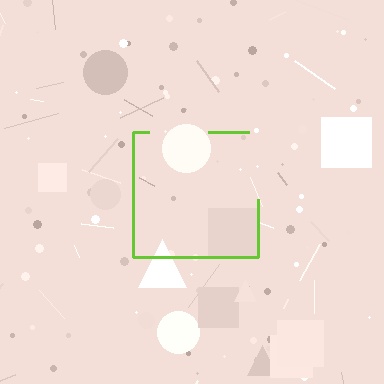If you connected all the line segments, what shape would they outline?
They would outline a square.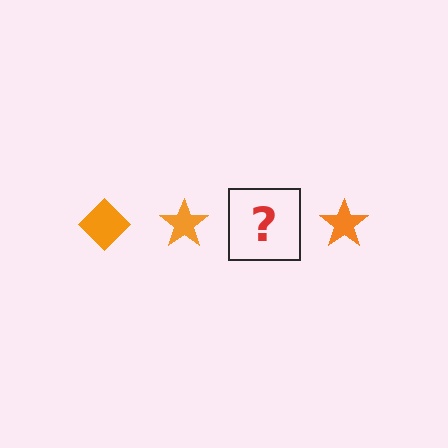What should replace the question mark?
The question mark should be replaced with an orange diamond.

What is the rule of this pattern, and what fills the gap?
The rule is that the pattern cycles through diamond, star shapes in orange. The gap should be filled with an orange diamond.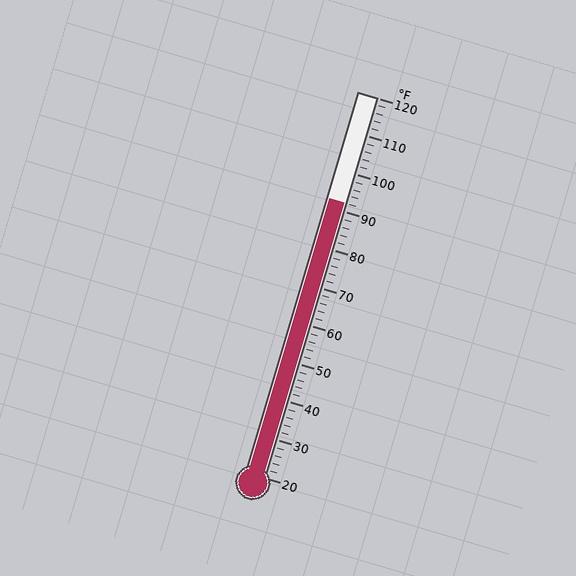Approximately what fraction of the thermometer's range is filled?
The thermometer is filled to approximately 70% of its range.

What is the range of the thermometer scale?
The thermometer scale ranges from 20°F to 120°F.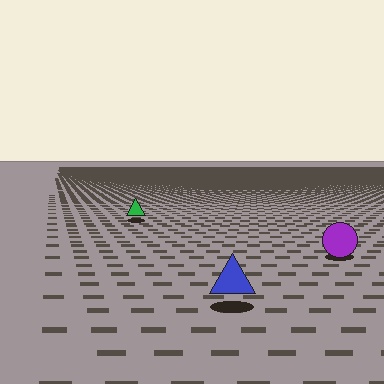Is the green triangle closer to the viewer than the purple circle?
No. The purple circle is closer — you can tell from the texture gradient: the ground texture is coarser near it.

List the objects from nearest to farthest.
From nearest to farthest: the blue triangle, the purple circle, the green triangle.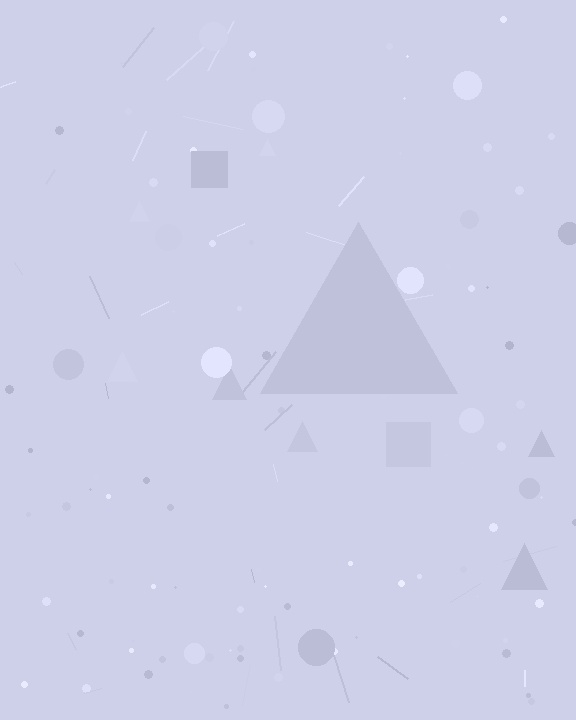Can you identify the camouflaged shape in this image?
The camouflaged shape is a triangle.